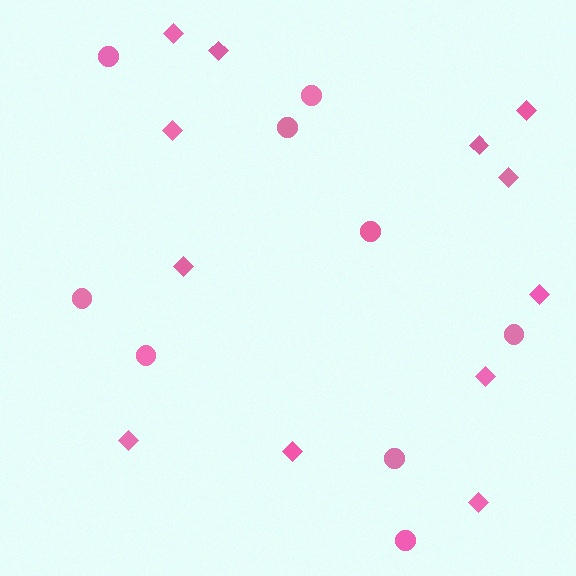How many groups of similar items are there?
There are 2 groups: one group of circles (9) and one group of diamonds (12).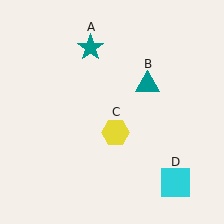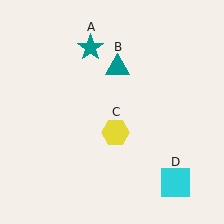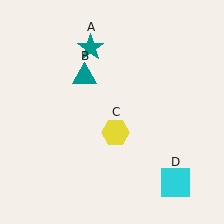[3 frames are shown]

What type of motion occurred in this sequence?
The teal triangle (object B) rotated counterclockwise around the center of the scene.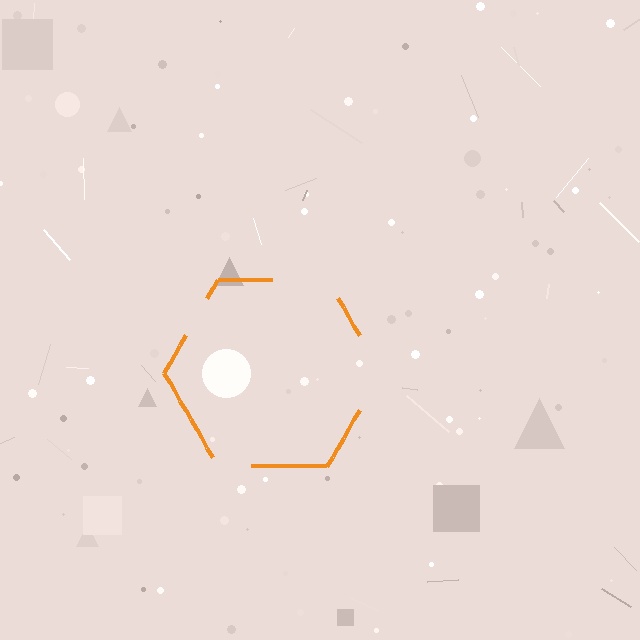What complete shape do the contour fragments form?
The contour fragments form a hexagon.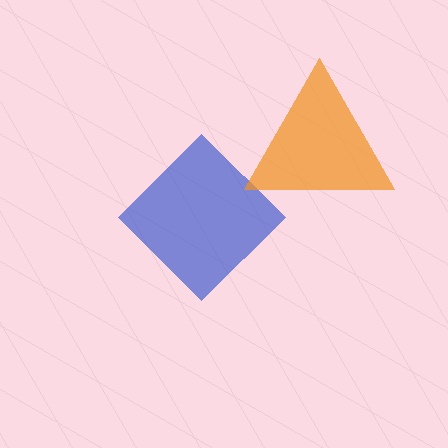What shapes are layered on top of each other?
The layered shapes are: a blue diamond, an orange triangle.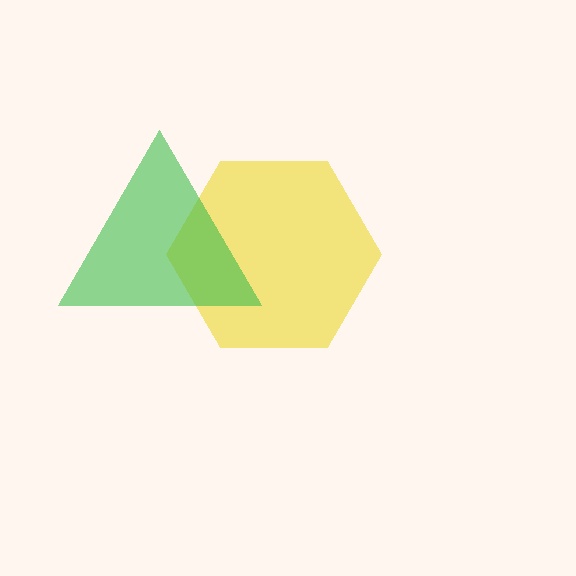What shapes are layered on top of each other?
The layered shapes are: a yellow hexagon, a green triangle.